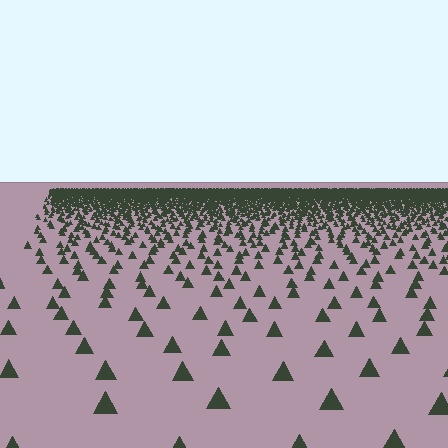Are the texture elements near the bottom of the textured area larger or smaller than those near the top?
Larger. Near the bottom, elements are closer to the viewer and appear at a bigger on-screen size.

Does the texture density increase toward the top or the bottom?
Density increases toward the top.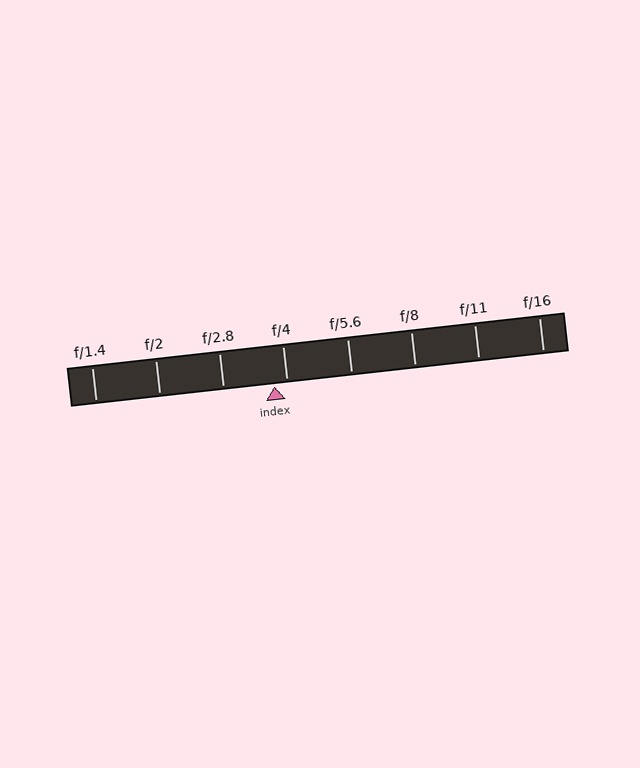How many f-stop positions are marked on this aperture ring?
There are 8 f-stop positions marked.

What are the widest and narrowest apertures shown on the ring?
The widest aperture shown is f/1.4 and the narrowest is f/16.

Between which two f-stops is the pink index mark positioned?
The index mark is between f/2.8 and f/4.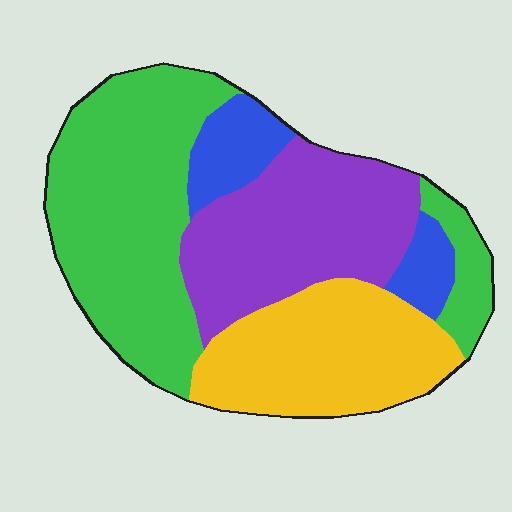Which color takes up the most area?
Green, at roughly 40%.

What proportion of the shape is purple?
Purple covers about 25% of the shape.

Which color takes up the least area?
Blue, at roughly 10%.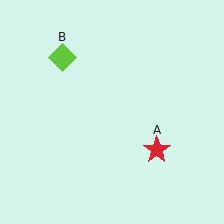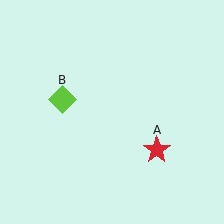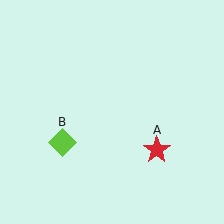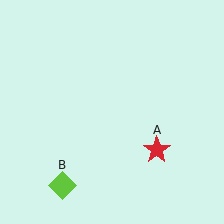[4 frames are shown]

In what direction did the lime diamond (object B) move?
The lime diamond (object B) moved down.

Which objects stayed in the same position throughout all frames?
Red star (object A) remained stationary.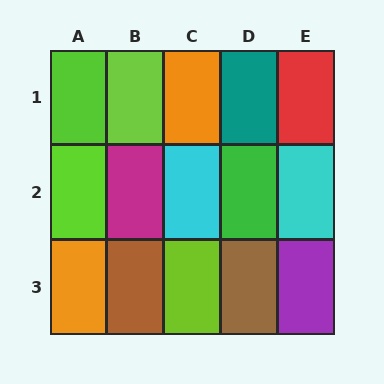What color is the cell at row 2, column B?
Magenta.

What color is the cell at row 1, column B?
Lime.